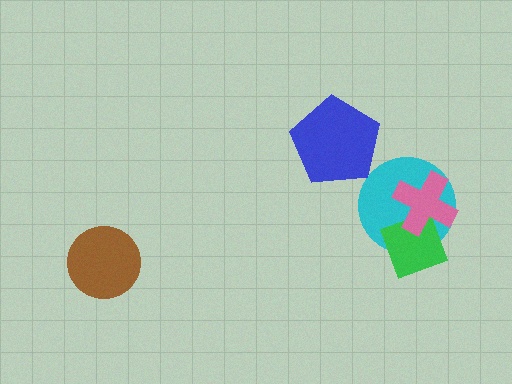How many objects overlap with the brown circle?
0 objects overlap with the brown circle.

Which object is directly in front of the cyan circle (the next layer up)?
The green diamond is directly in front of the cyan circle.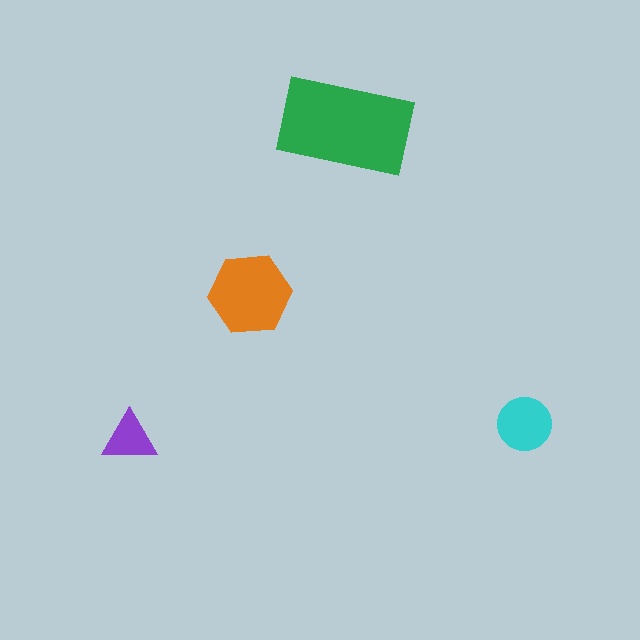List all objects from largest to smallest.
The green rectangle, the orange hexagon, the cyan circle, the purple triangle.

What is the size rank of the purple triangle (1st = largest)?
4th.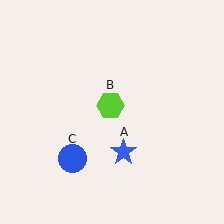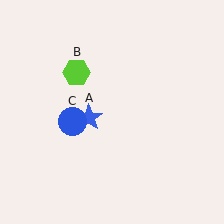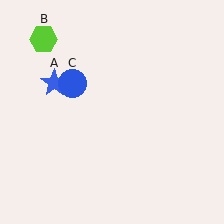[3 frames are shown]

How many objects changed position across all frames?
3 objects changed position: blue star (object A), lime hexagon (object B), blue circle (object C).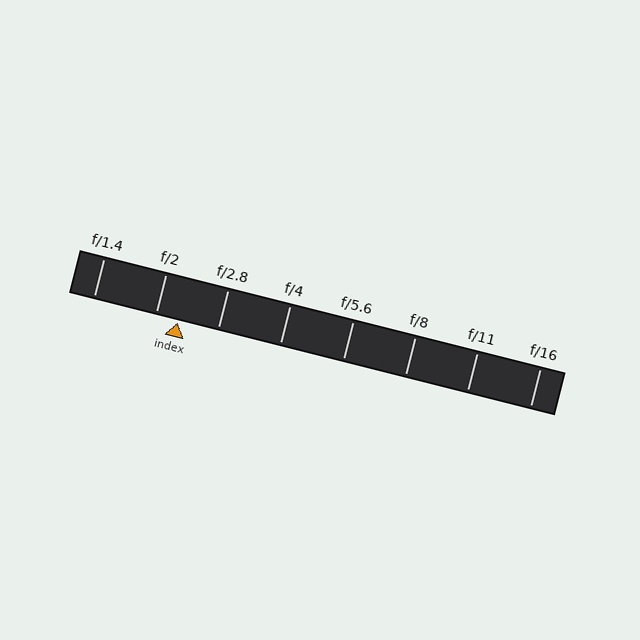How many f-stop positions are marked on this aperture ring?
There are 8 f-stop positions marked.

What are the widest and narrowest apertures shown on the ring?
The widest aperture shown is f/1.4 and the narrowest is f/16.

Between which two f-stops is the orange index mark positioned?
The index mark is between f/2 and f/2.8.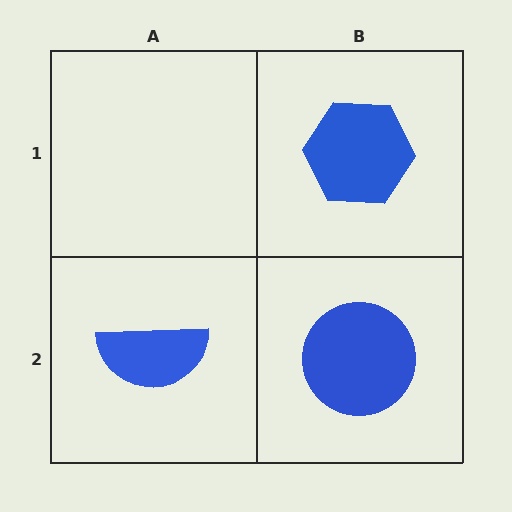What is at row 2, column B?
A blue circle.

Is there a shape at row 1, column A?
No, that cell is empty.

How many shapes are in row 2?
2 shapes.